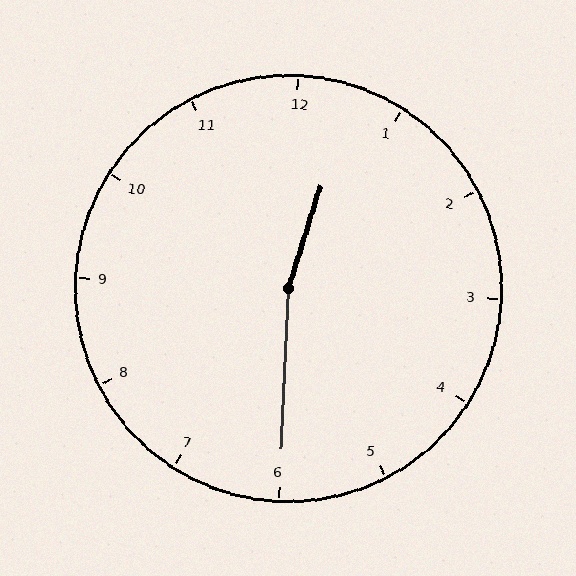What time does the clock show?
12:30.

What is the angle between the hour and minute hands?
Approximately 165 degrees.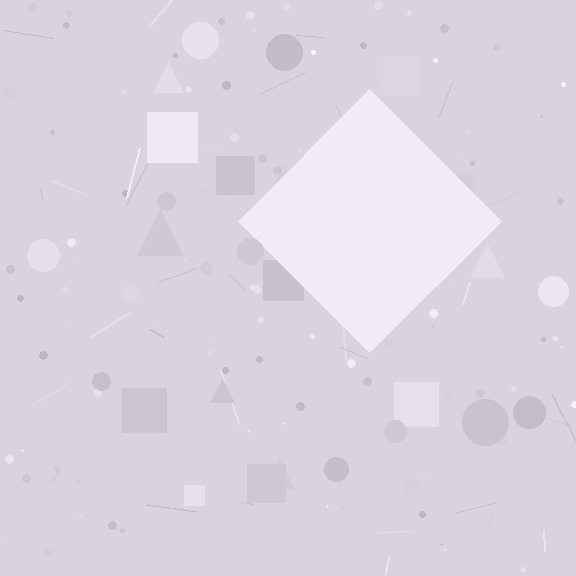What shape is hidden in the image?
A diamond is hidden in the image.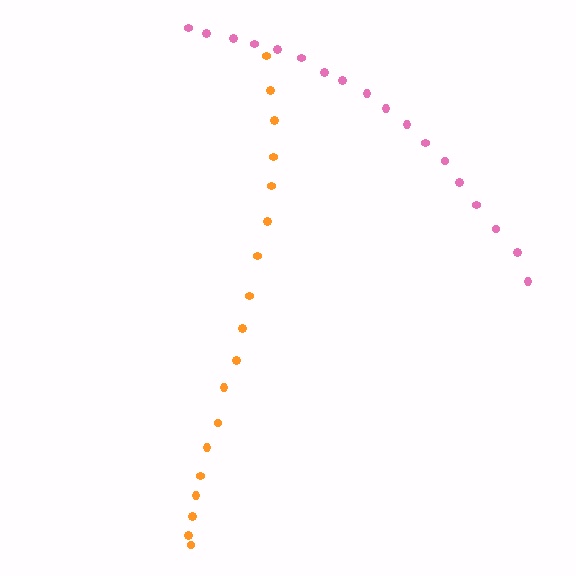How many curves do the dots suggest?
There are 2 distinct paths.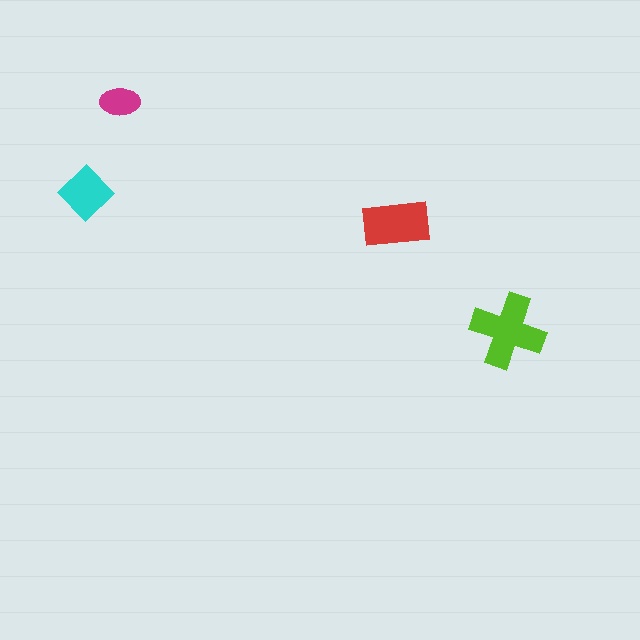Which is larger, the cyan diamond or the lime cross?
The lime cross.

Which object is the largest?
The lime cross.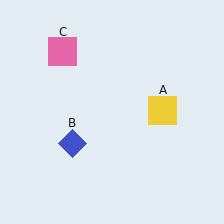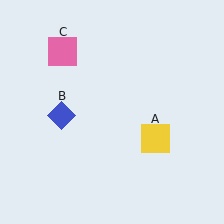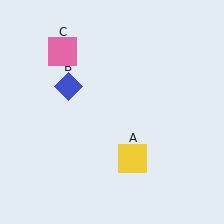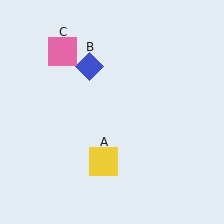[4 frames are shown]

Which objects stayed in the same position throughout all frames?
Pink square (object C) remained stationary.